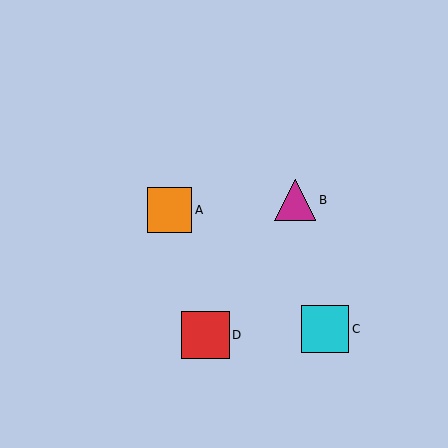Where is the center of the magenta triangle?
The center of the magenta triangle is at (295, 200).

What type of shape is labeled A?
Shape A is an orange square.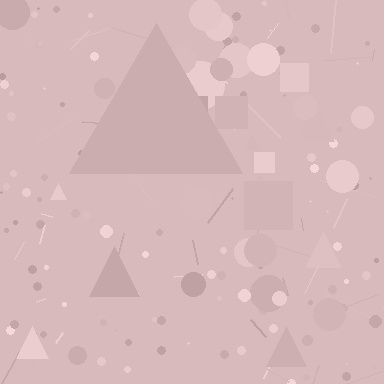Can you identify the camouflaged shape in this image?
The camouflaged shape is a triangle.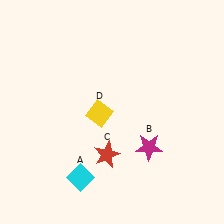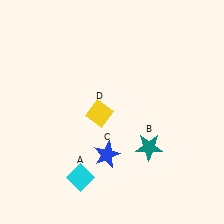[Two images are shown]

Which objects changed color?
B changed from magenta to teal. C changed from red to blue.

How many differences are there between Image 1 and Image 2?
There are 2 differences between the two images.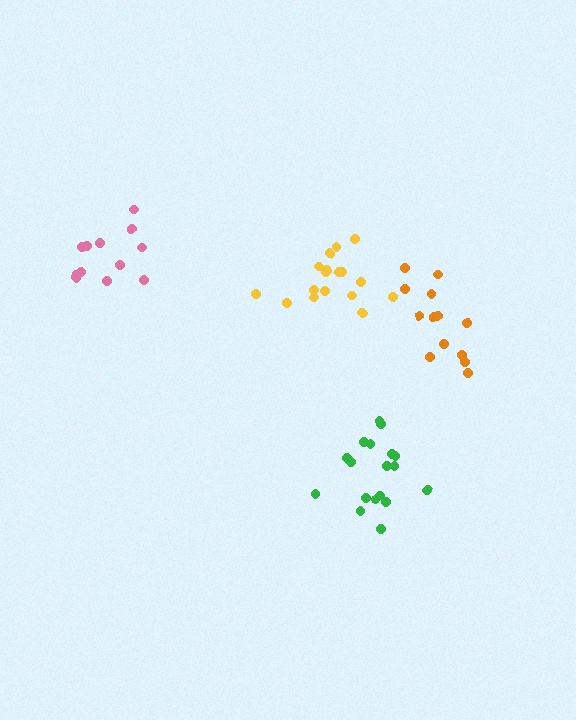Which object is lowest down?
The green cluster is bottommost.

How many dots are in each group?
Group 1: 13 dots, Group 2: 18 dots, Group 3: 12 dots, Group 4: 18 dots (61 total).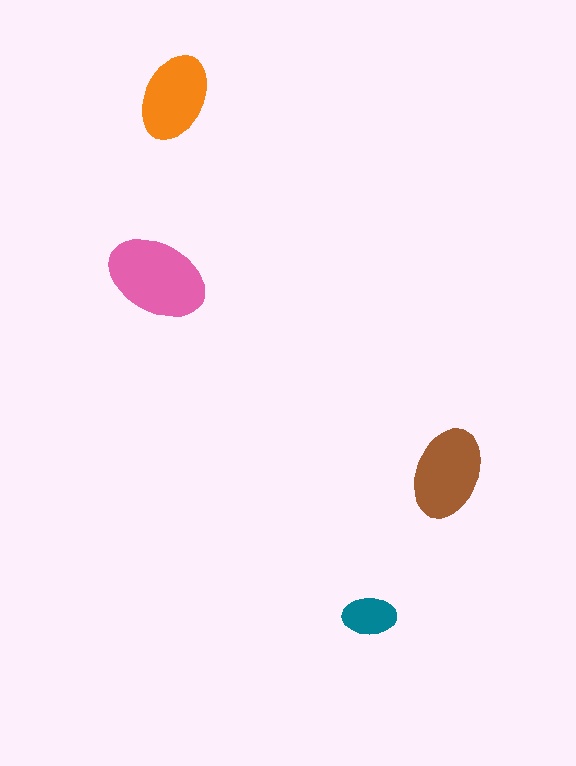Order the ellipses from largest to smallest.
the pink one, the brown one, the orange one, the teal one.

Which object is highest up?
The orange ellipse is topmost.